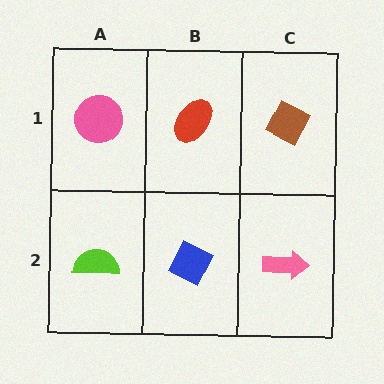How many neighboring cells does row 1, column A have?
2.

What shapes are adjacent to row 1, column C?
A pink arrow (row 2, column C), a red ellipse (row 1, column B).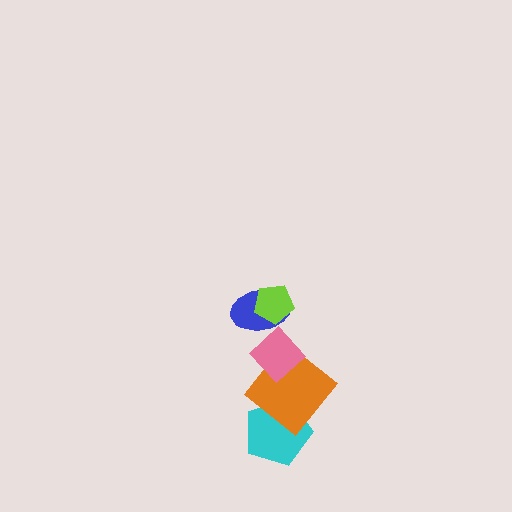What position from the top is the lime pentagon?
The lime pentagon is 1st from the top.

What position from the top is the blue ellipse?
The blue ellipse is 2nd from the top.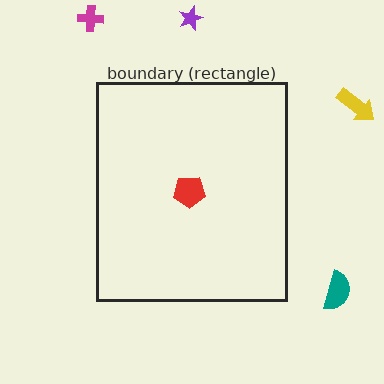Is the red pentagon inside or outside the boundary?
Inside.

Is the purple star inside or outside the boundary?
Outside.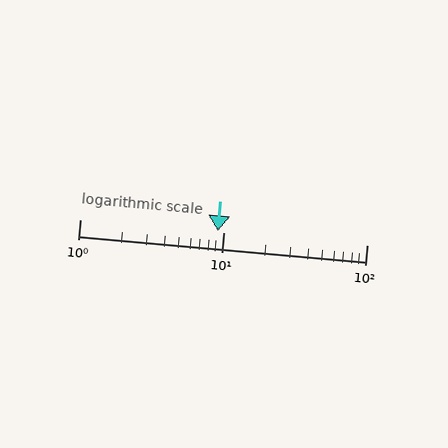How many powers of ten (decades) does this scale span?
The scale spans 2 decades, from 1 to 100.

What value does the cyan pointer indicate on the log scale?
The pointer indicates approximately 9.2.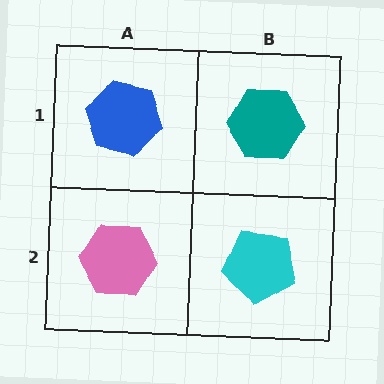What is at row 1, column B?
A teal hexagon.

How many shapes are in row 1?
2 shapes.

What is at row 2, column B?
A cyan pentagon.